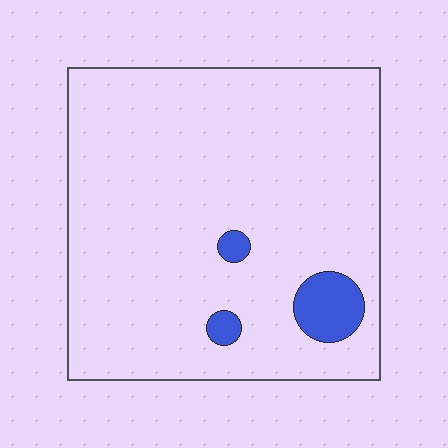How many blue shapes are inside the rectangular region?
3.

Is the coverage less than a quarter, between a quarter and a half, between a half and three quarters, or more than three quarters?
Less than a quarter.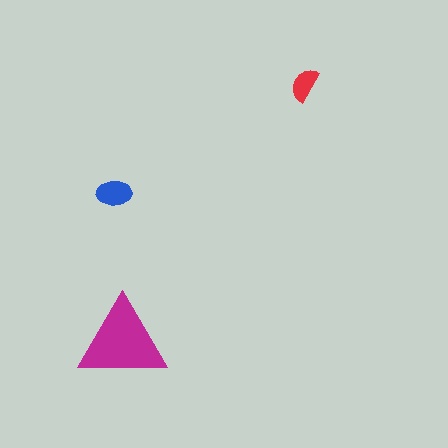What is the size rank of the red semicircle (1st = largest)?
3rd.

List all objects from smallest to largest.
The red semicircle, the blue ellipse, the magenta triangle.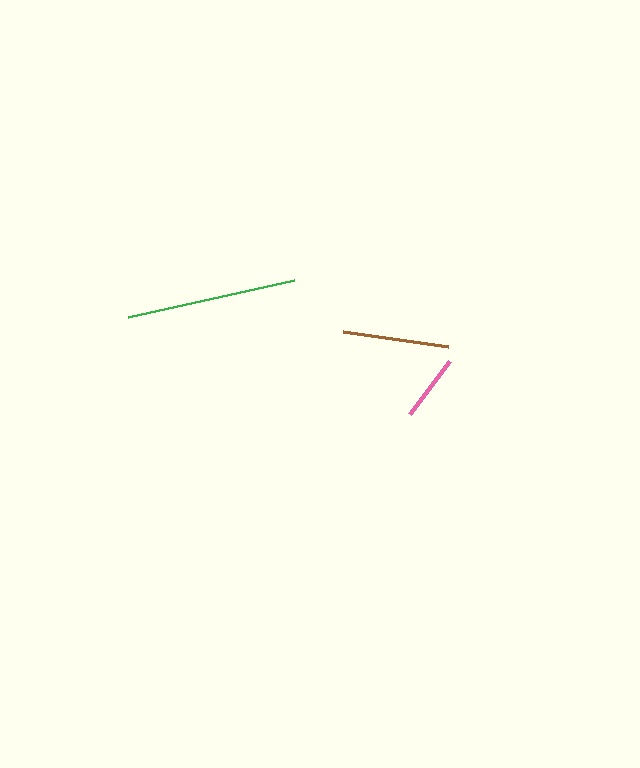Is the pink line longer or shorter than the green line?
The green line is longer than the pink line.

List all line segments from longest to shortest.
From longest to shortest: green, brown, pink.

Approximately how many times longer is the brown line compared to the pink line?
The brown line is approximately 1.6 times the length of the pink line.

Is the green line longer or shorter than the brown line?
The green line is longer than the brown line.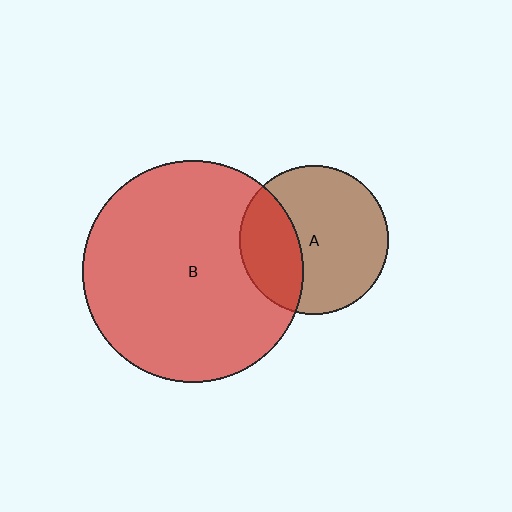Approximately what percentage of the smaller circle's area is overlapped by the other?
Approximately 30%.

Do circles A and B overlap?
Yes.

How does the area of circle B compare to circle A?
Approximately 2.2 times.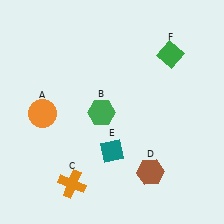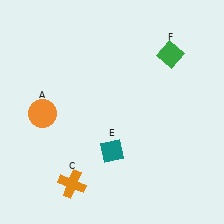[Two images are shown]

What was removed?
The green hexagon (B), the brown hexagon (D) were removed in Image 2.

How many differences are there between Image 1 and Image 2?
There are 2 differences between the two images.